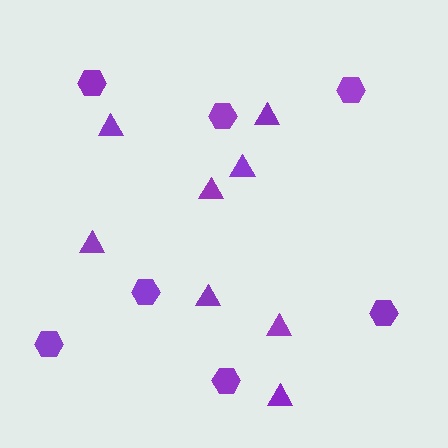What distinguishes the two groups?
There are 2 groups: one group of hexagons (7) and one group of triangles (8).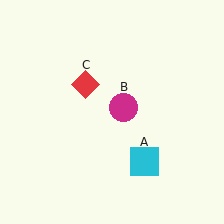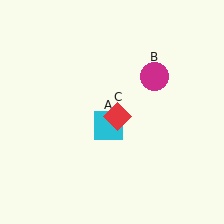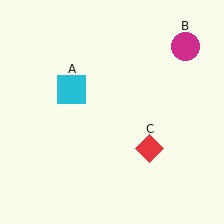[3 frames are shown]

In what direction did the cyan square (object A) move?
The cyan square (object A) moved up and to the left.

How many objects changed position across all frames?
3 objects changed position: cyan square (object A), magenta circle (object B), red diamond (object C).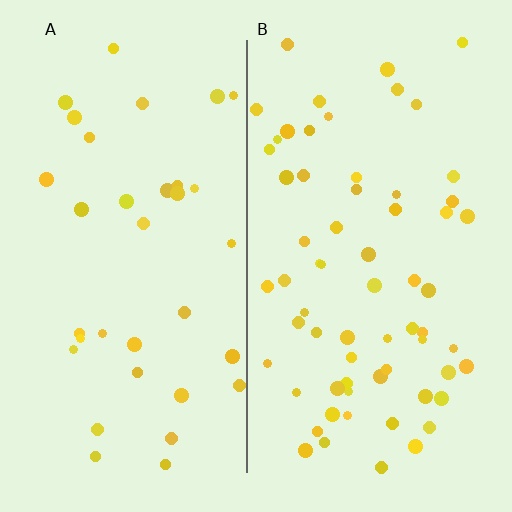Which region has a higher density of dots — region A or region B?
B (the right).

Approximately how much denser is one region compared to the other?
Approximately 1.9× — region B over region A.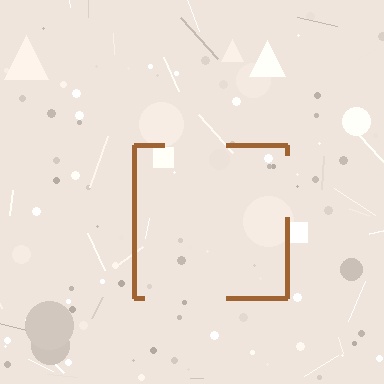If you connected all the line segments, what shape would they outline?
They would outline a square.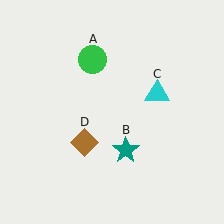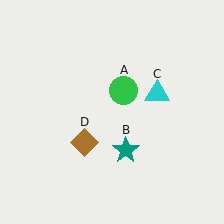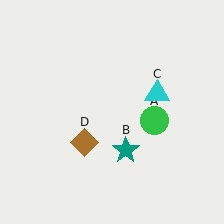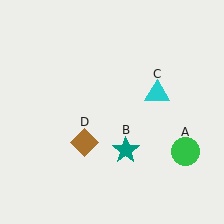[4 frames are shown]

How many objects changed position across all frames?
1 object changed position: green circle (object A).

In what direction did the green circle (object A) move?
The green circle (object A) moved down and to the right.